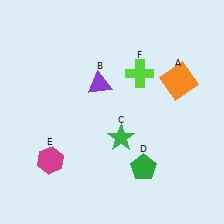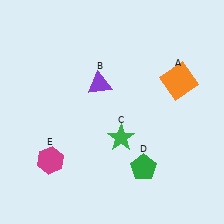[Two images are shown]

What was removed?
The lime cross (F) was removed in Image 2.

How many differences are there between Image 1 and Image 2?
There is 1 difference between the two images.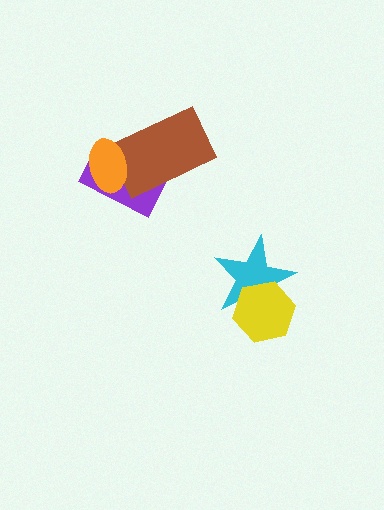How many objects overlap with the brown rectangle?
2 objects overlap with the brown rectangle.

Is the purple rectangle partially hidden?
Yes, it is partially covered by another shape.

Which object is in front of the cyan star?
The yellow hexagon is in front of the cyan star.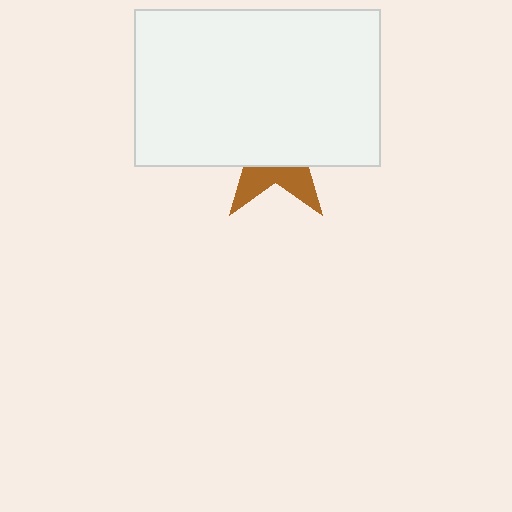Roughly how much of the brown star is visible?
A small part of it is visible (roughly 31%).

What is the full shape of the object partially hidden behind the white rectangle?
The partially hidden object is a brown star.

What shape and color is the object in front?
The object in front is a white rectangle.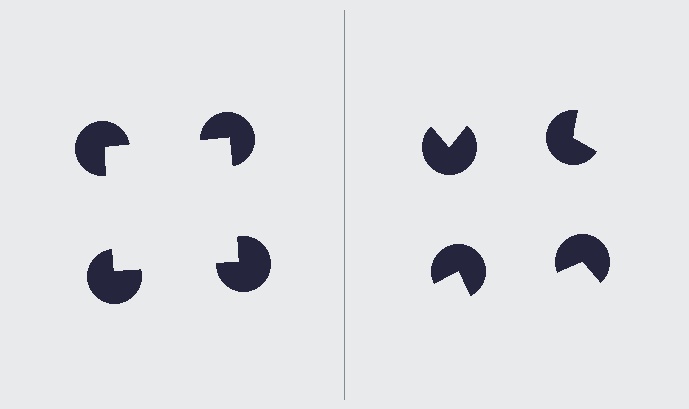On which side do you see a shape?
An illusory square appears on the left side. On the right side the wedge cuts are rotated, so no coherent shape forms.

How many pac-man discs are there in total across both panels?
8 — 4 on each side.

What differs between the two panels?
The pac-man discs are positioned identically on both sides; only the wedge orientations differ. On the left they align to a square; on the right they are misaligned.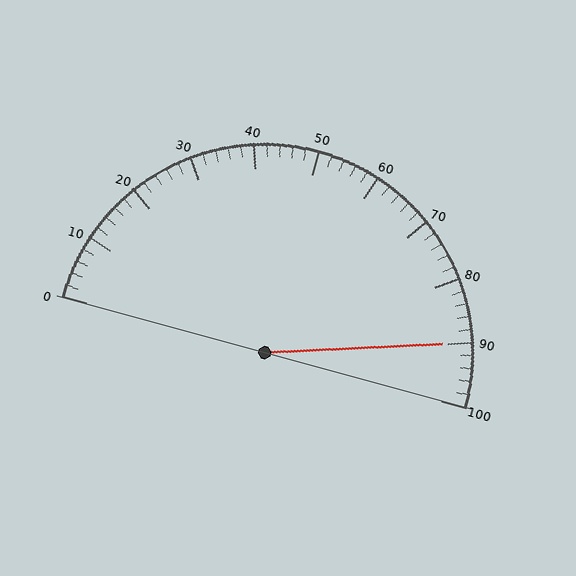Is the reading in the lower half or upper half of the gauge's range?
The reading is in the upper half of the range (0 to 100).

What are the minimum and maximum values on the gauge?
The gauge ranges from 0 to 100.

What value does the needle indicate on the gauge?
The needle indicates approximately 90.